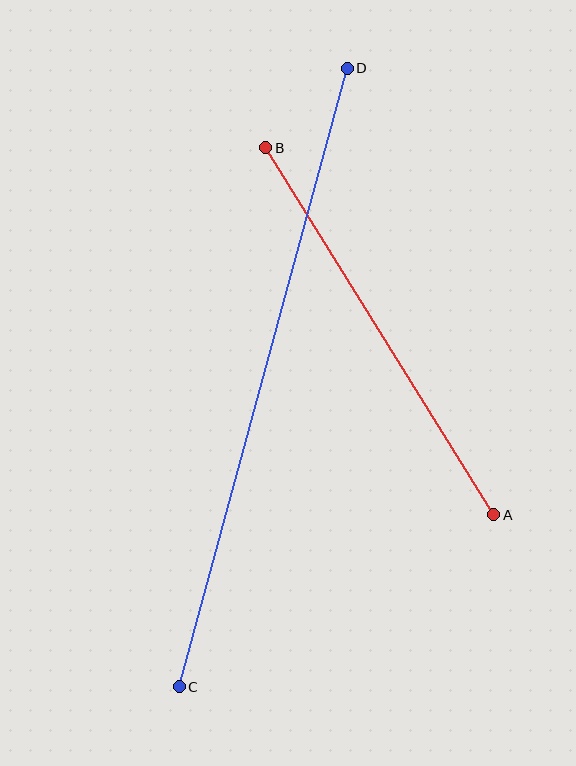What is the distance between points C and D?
The distance is approximately 641 pixels.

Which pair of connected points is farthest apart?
Points C and D are farthest apart.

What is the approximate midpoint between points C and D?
The midpoint is at approximately (263, 377) pixels.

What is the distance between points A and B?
The distance is approximately 432 pixels.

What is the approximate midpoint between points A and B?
The midpoint is at approximately (380, 331) pixels.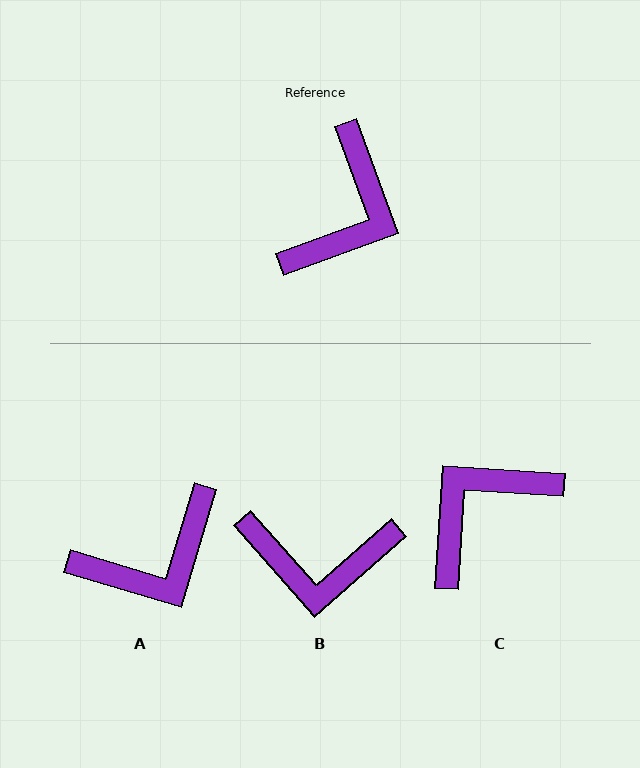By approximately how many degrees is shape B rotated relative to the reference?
Approximately 69 degrees clockwise.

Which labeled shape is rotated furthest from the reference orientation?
C, about 156 degrees away.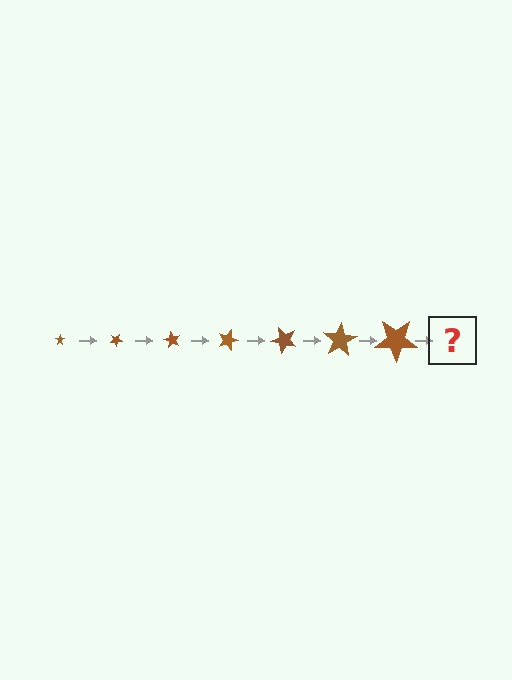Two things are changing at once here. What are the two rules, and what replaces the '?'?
The two rules are that the star grows larger each step and it rotates 30 degrees each step. The '?' should be a star, larger than the previous one and rotated 210 degrees from the start.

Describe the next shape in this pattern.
It should be a star, larger than the previous one and rotated 210 degrees from the start.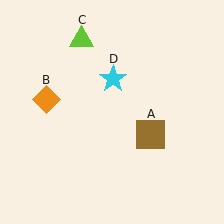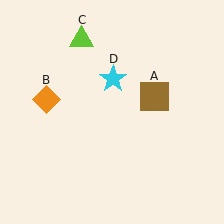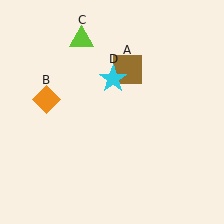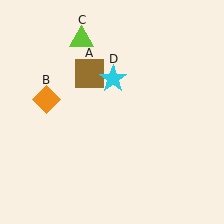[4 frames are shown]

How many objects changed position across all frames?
1 object changed position: brown square (object A).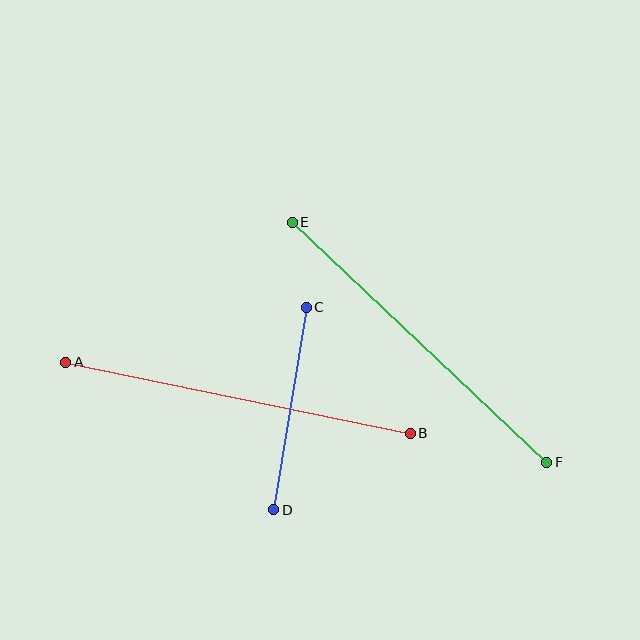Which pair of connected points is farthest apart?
Points A and B are farthest apart.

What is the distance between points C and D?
The distance is approximately 205 pixels.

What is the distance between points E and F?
The distance is approximately 350 pixels.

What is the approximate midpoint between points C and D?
The midpoint is at approximately (290, 408) pixels.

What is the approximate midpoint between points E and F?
The midpoint is at approximately (419, 342) pixels.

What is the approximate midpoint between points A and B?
The midpoint is at approximately (238, 398) pixels.